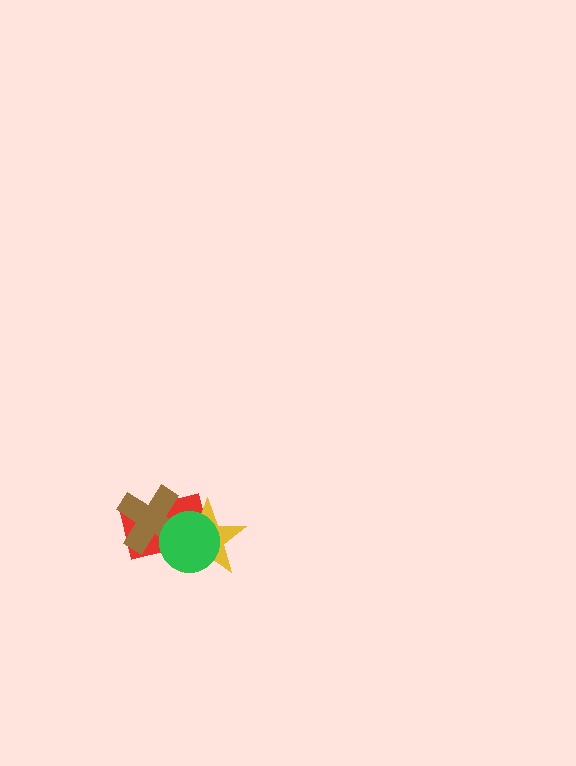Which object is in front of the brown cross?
The green circle is in front of the brown cross.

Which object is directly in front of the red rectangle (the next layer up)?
The yellow star is directly in front of the red rectangle.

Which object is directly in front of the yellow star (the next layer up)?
The brown cross is directly in front of the yellow star.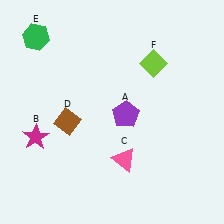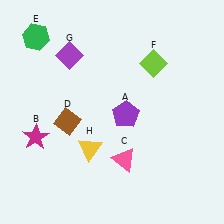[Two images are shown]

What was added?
A purple diamond (G), a yellow triangle (H) were added in Image 2.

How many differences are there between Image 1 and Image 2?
There are 2 differences between the two images.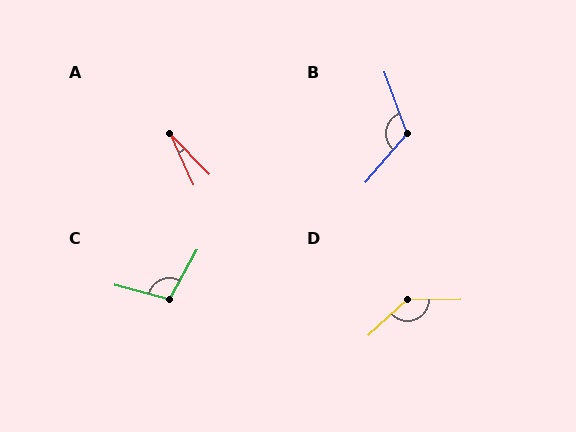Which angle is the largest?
D, at approximately 138 degrees.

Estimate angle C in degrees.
Approximately 104 degrees.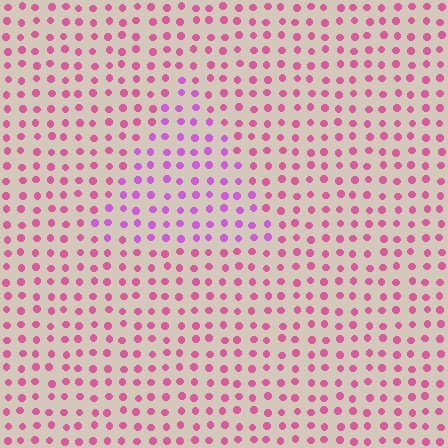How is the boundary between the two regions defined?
The boundary is defined purely by a slight shift in hue (about 34 degrees). Spacing, size, and orientation are identical on both sides.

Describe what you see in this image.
The image is filled with small pink elements in a uniform arrangement. A triangle-shaped region is visible where the elements are tinted to a slightly different hue, forming a subtle color boundary.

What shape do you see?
I see a triangle.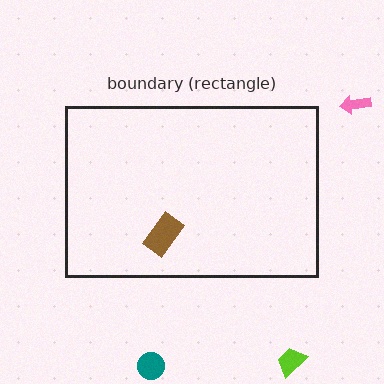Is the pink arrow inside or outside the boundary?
Outside.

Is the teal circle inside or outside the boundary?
Outside.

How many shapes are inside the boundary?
1 inside, 3 outside.